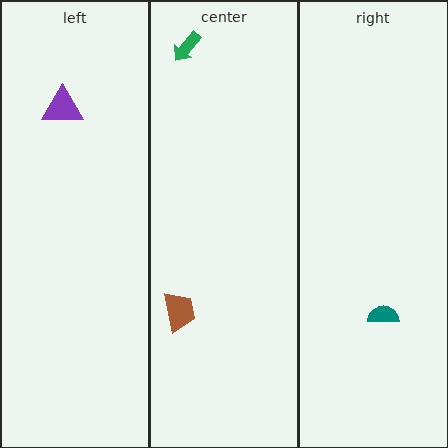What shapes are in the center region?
The brown trapezoid, the green arrow.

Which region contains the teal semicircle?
The right region.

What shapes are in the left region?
The purple triangle.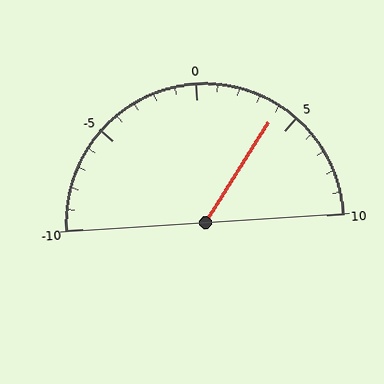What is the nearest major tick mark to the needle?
The nearest major tick mark is 5.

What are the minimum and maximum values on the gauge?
The gauge ranges from -10 to 10.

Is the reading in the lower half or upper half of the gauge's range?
The reading is in the upper half of the range (-10 to 10).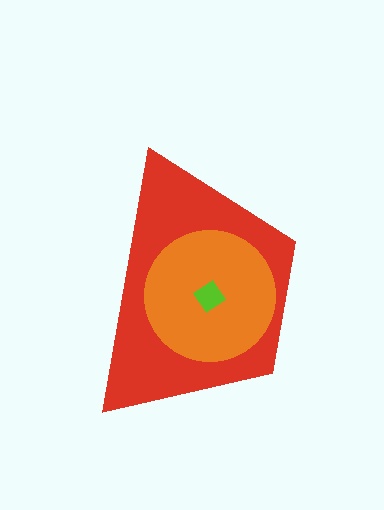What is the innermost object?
The lime diamond.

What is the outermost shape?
The red trapezoid.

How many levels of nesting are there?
3.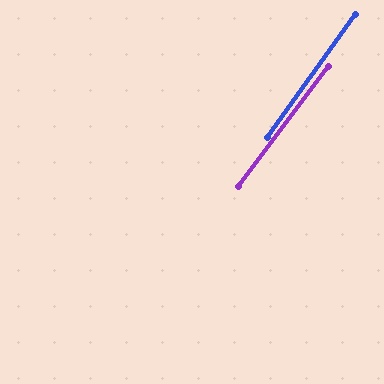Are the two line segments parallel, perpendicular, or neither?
Parallel — their directions differ by only 1.4°.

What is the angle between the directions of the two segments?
Approximately 1 degree.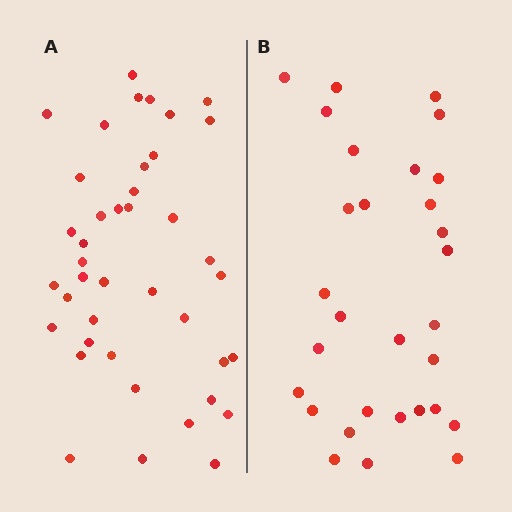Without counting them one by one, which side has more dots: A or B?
Region A (the left region) has more dots.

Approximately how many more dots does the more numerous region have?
Region A has roughly 12 or so more dots than region B.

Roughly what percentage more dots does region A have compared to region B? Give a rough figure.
About 35% more.